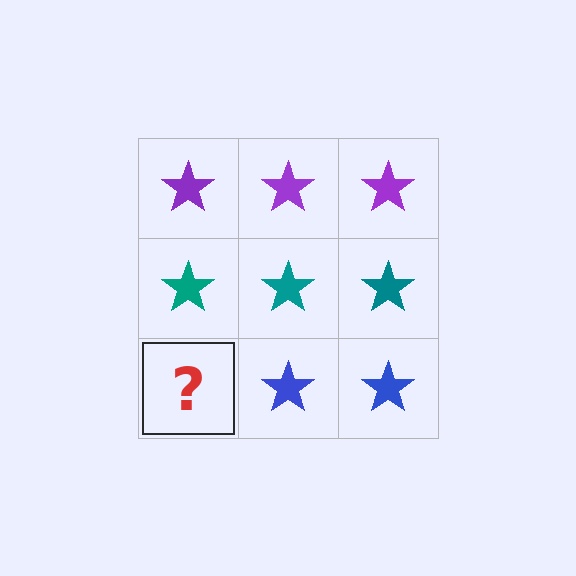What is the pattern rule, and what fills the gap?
The rule is that each row has a consistent color. The gap should be filled with a blue star.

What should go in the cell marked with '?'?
The missing cell should contain a blue star.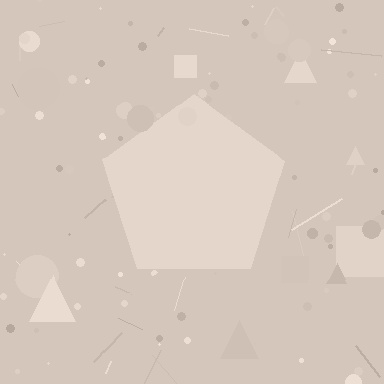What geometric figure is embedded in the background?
A pentagon is embedded in the background.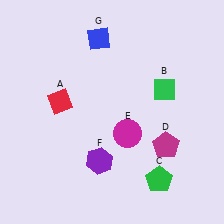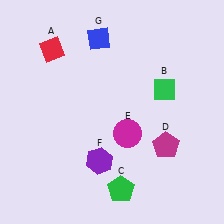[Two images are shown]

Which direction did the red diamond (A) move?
The red diamond (A) moved up.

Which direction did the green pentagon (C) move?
The green pentagon (C) moved left.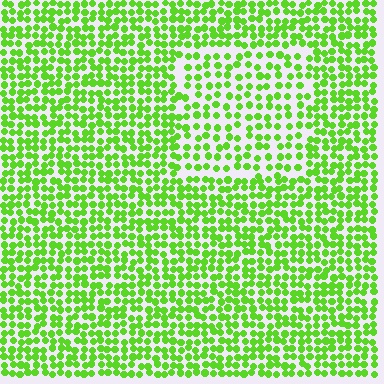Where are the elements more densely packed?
The elements are more densely packed outside the rectangle boundary.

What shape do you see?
I see a rectangle.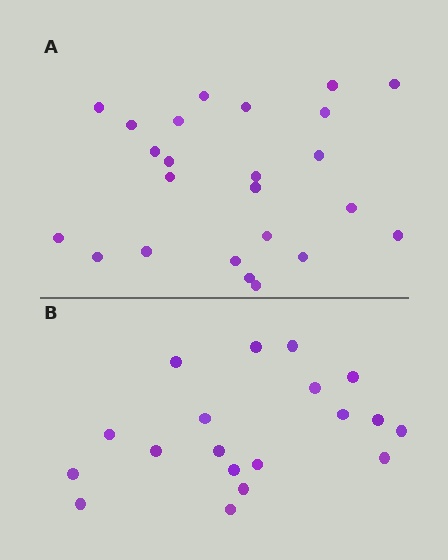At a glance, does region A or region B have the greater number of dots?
Region A (the top region) has more dots.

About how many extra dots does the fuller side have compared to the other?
Region A has about 5 more dots than region B.